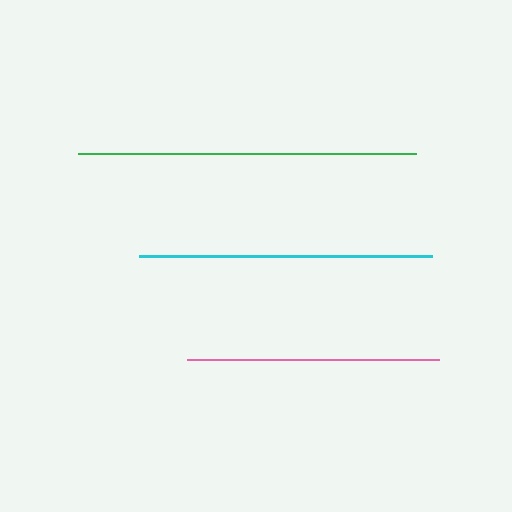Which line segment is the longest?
The green line is the longest at approximately 339 pixels.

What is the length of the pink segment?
The pink segment is approximately 252 pixels long.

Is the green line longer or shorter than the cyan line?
The green line is longer than the cyan line.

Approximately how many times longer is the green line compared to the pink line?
The green line is approximately 1.3 times the length of the pink line.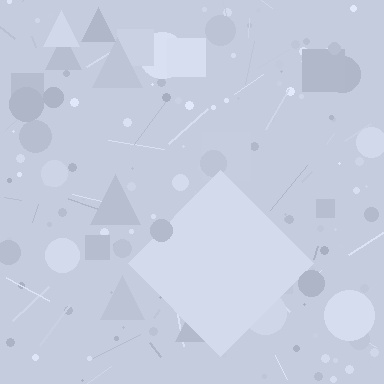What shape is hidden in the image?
A diamond is hidden in the image.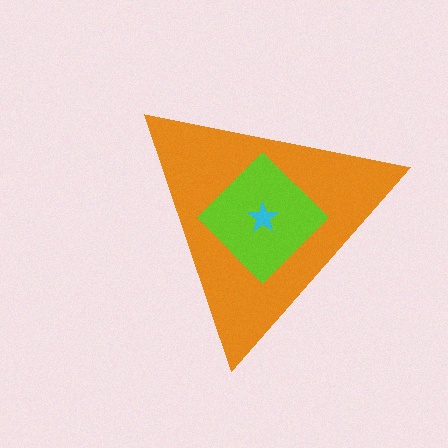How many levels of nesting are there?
3.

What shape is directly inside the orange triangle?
The lime diamond.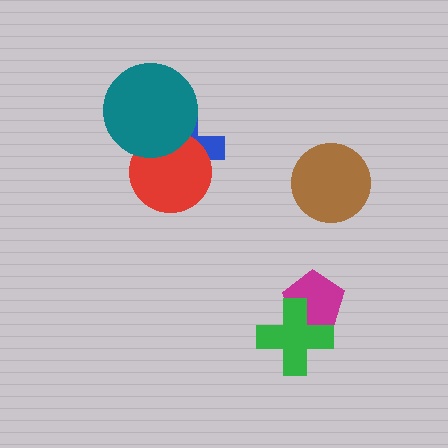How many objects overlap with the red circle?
2 objects overlap with the red circle.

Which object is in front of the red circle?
The teal circle is in front of the red circle.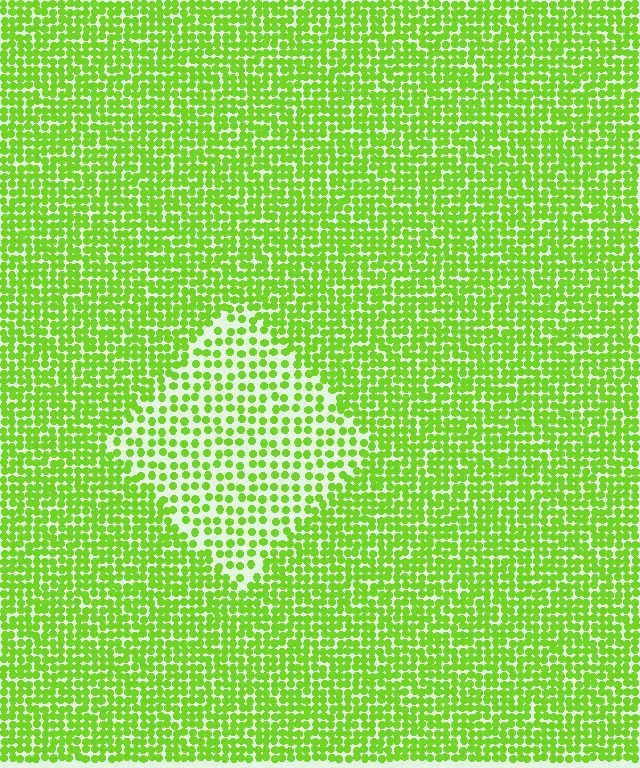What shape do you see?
I see a diamond.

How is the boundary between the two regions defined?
The boundary is defined by a change in element density (approximately 1.9x ratio). All elements are the same color, size, and shape.